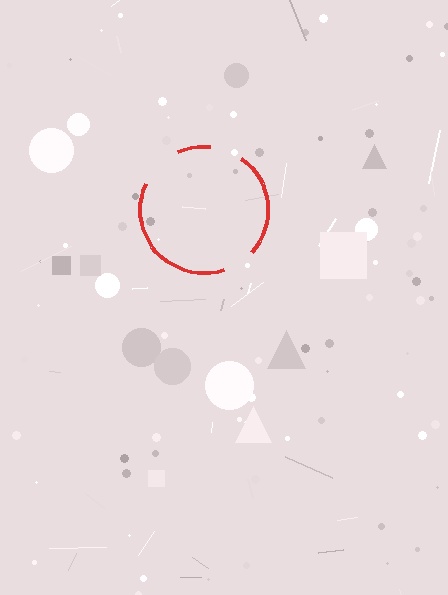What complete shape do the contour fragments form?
The contour fragments form a circle.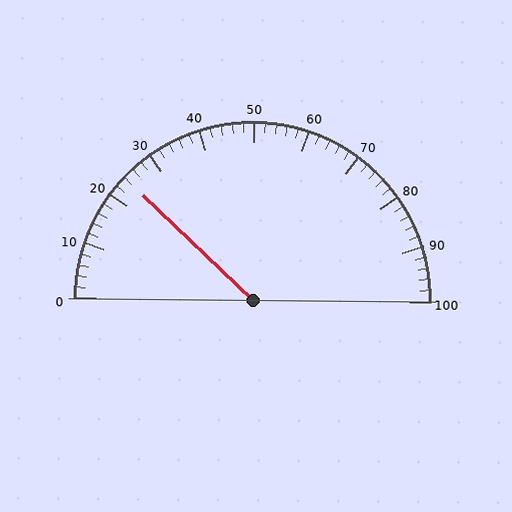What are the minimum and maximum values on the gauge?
The gauge ranges from 0 to 100.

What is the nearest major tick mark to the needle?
The nearest major tick mark is 20.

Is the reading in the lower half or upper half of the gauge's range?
The reading is in the lower half of the range (0 to 100).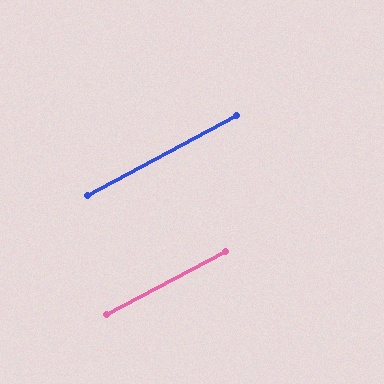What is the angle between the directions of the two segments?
Approximately 0 degrees.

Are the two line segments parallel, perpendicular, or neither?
Parallel — their directions differ by only 0.2°.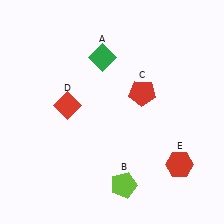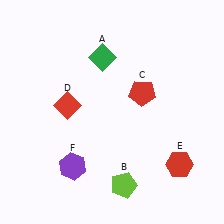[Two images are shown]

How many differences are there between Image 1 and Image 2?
There is 1 difference between the two images.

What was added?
A purple hexagon (F) was added in Image 2.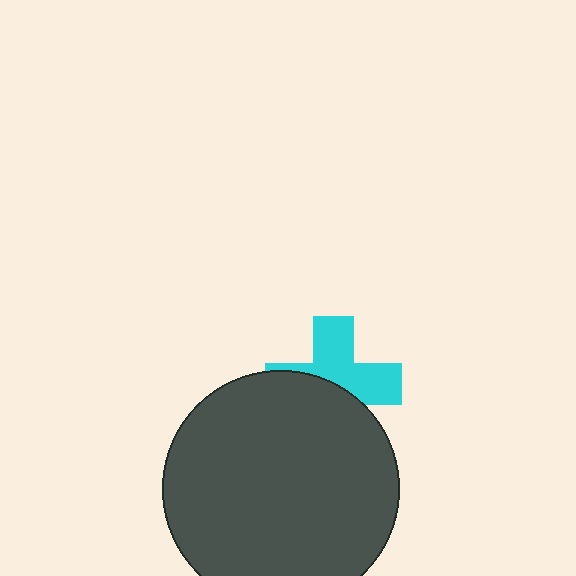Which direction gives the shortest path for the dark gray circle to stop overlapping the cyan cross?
Moving down gives the shortest separation.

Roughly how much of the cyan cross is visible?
About half of it is visible (roughly 53%).